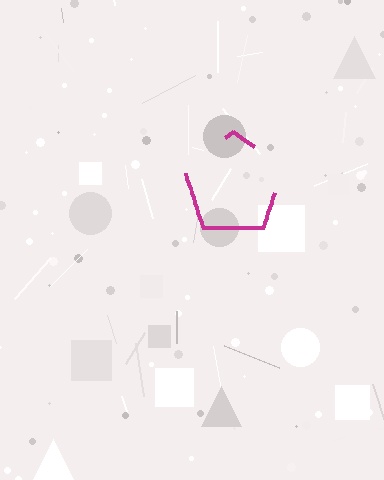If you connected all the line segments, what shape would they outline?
They would outline a pentagon.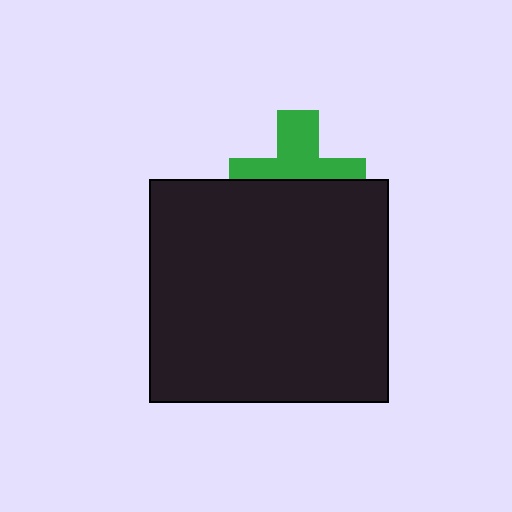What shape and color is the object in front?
The object in front is a black rectangle.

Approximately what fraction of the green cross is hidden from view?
Roughly 49% of the green cross is hidden behind the black rectangle.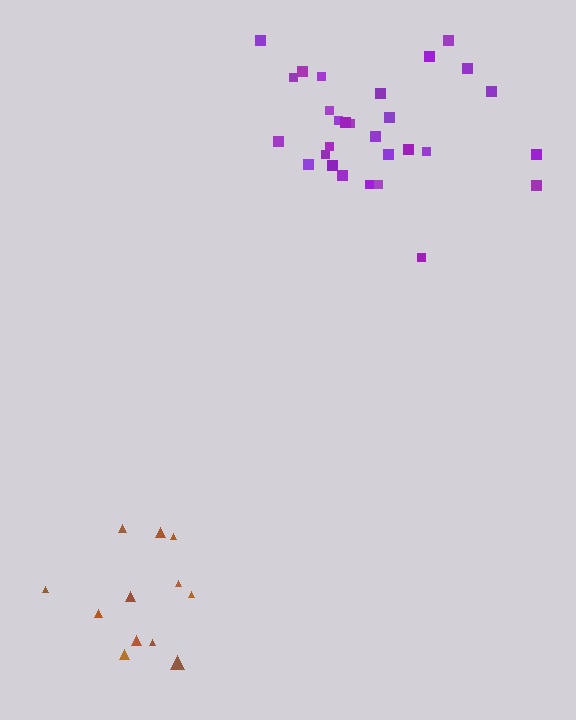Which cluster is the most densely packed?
Purple.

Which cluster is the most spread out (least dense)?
Brown.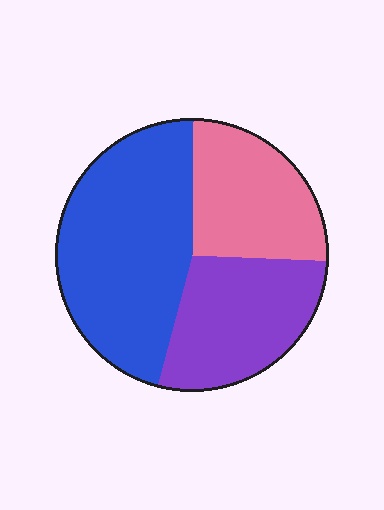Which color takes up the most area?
Blue, at roughly 45%.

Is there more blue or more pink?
Blue.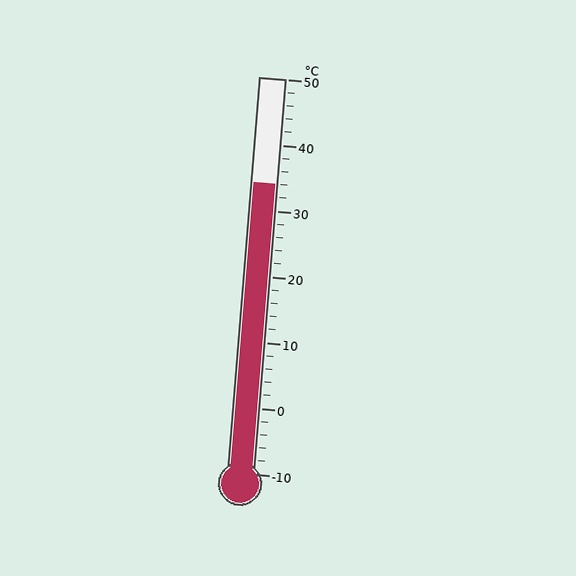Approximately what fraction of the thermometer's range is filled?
The thermometer is filled to approximately 75% of its range.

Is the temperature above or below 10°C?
The temperature is above 10°C.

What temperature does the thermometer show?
The thermometer shows approximately 34°C.